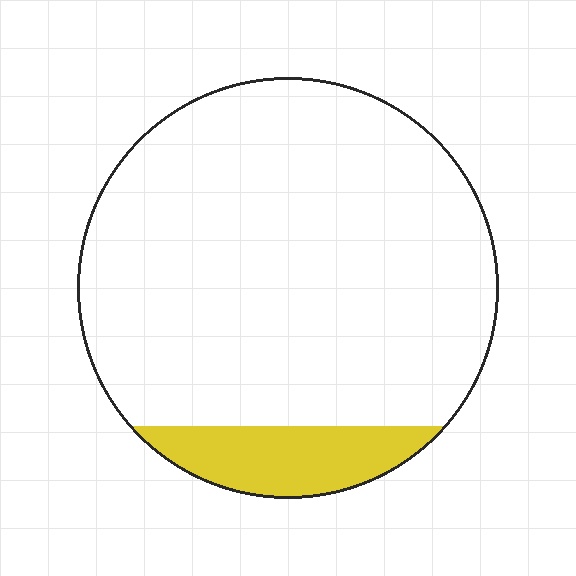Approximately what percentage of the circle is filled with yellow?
Approximately 10%.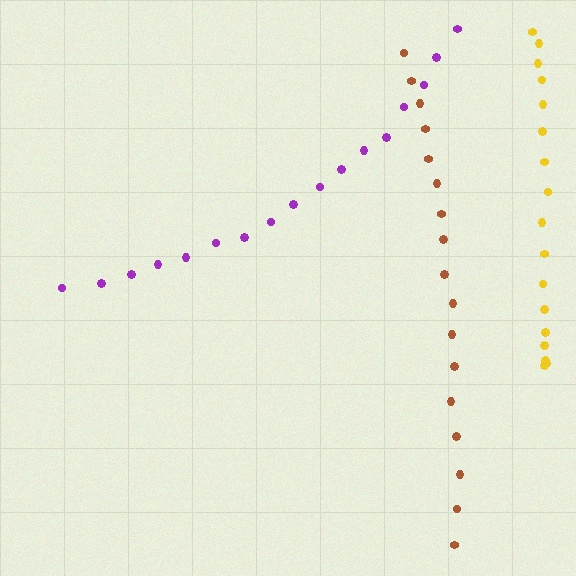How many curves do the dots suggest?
There are 3 distinct paths.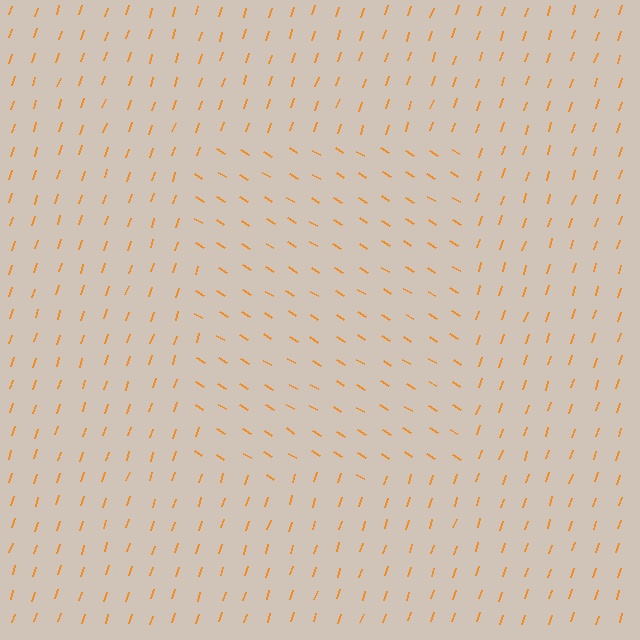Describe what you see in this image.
The image is filled with small orange line segments. A rectangle region in the image has lines oriented differently from the surrounding lines, creating a visible texture boundary.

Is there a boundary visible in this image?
Yes, there is a texture boundary formed by a change in line orientation.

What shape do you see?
I see a rectangle.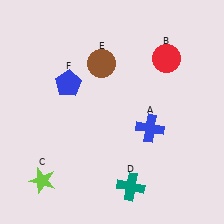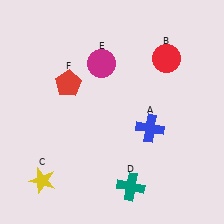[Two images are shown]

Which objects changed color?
C changed from lime to yellow. E changed from brown to magenta. F changed from blue to red.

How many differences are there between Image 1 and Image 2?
There are 3 differences between the two images.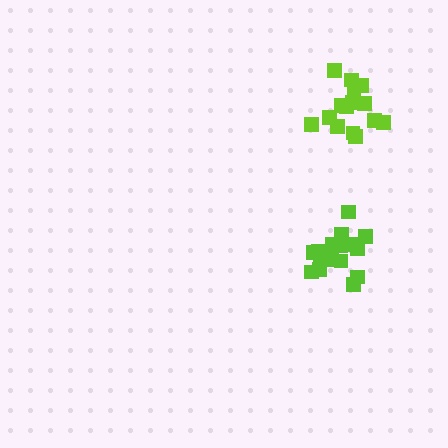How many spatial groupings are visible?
There are 2 spatial groupings.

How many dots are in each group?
Group 1: 15 dots, Group 2: 19 dots (34 total).